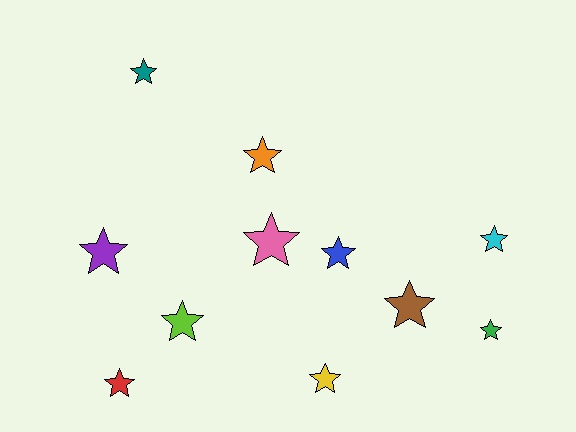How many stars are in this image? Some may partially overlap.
There are 11 stars.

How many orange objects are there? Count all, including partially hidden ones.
There is 1 orange object.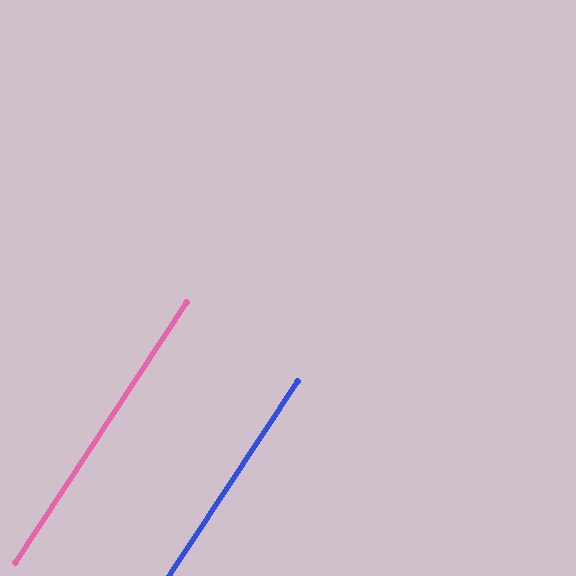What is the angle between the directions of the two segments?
Approximately 0 degrees.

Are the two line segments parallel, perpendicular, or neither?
Parallel — their directions differ by only 0.2°.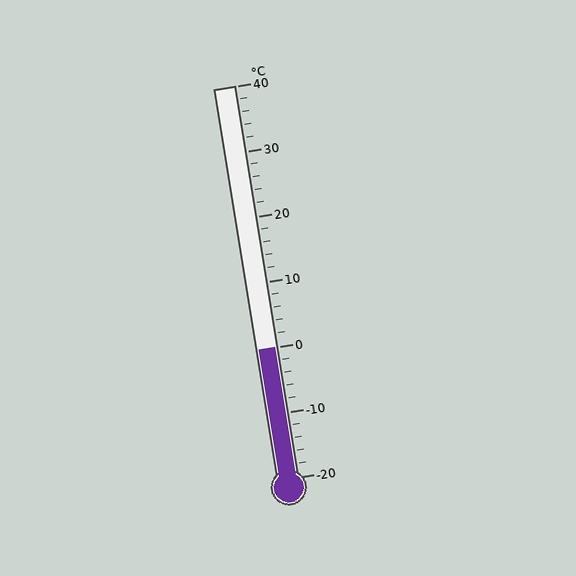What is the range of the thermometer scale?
The thermometer scale ranges from -20°C to 40°C.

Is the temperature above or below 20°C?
The temperature is below 20°C.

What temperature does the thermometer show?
The thermometer shows approximately 0°C.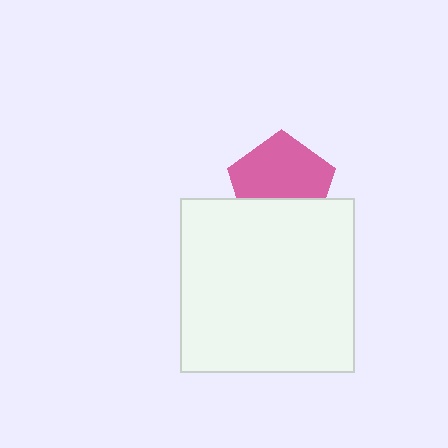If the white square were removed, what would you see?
You would see the complete pink pentagon.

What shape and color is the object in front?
The object in front is a white square.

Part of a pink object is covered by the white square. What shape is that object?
It is a pentagon.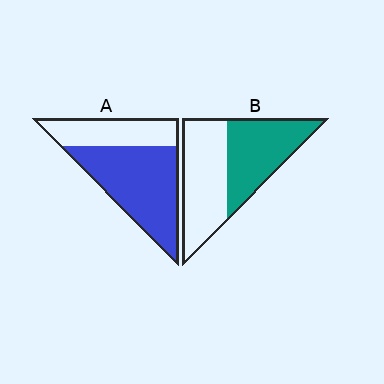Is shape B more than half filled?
Roughly half.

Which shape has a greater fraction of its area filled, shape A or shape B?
Shape A.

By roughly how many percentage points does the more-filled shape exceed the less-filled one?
By roughly 20 percentage points (A over B).